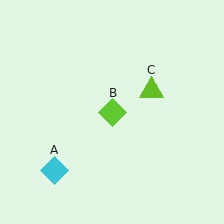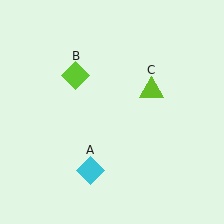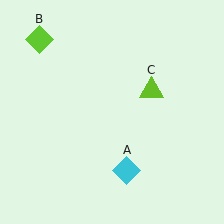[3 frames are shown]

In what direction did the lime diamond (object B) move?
The lime diamond (object B) moved up and to the left.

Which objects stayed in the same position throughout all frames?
Lime triangle (object C) remained stationary.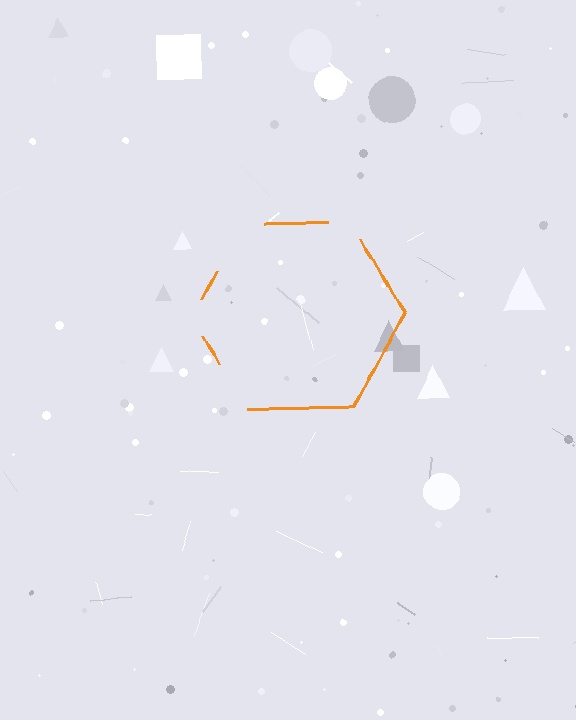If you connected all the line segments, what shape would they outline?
They would outline a hexagon.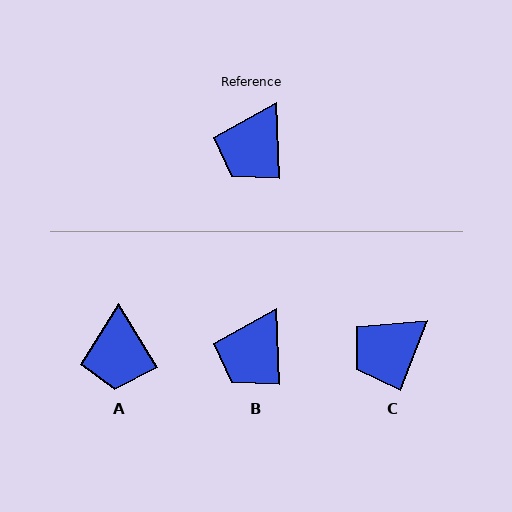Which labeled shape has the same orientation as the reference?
B.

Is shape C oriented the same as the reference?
No, it is off by about 24 degrees.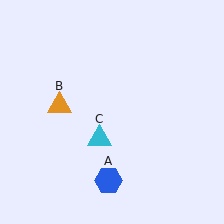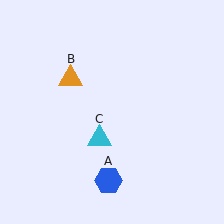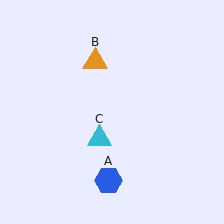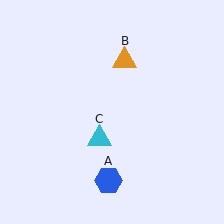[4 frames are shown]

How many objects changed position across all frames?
1 object changed position: orange triangle (object B).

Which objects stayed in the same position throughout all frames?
Blue hexagon (object A) and cyan triangle (object C) remained stationary.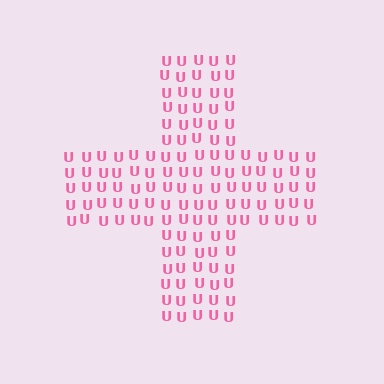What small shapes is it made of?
It is made of small letter U's.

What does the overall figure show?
The overall figure shows a cross.